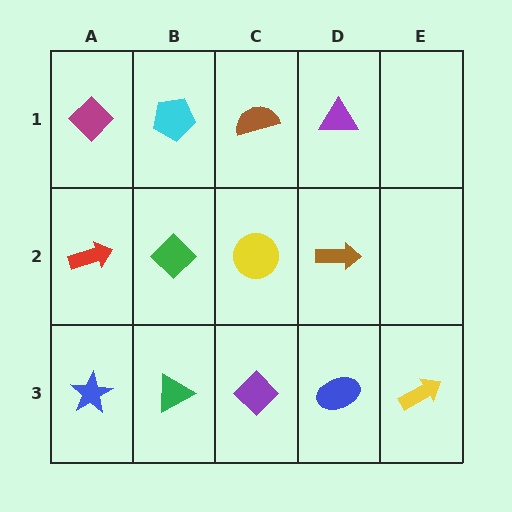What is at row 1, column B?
A cyan pentagon.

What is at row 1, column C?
A brown semicircle.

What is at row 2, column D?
A brown arrow.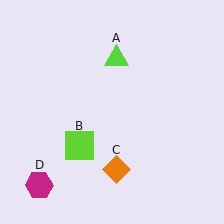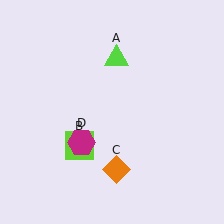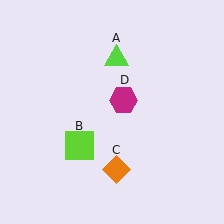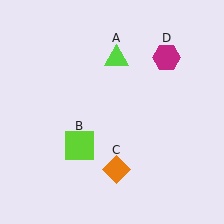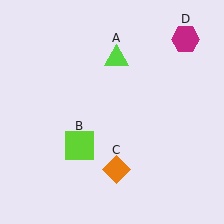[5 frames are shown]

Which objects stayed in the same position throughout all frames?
Lime triangle (object A) and lime square (object B) and orange diamond (object C) remained stationary.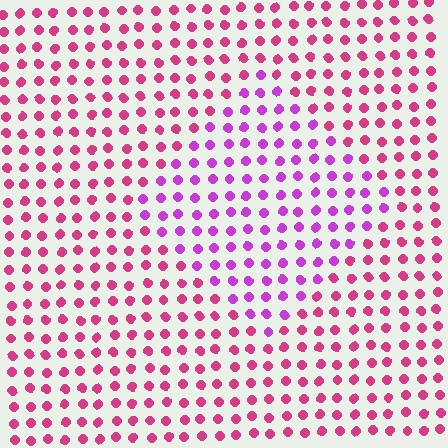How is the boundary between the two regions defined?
The boundary is defined purely by a slight shift in hue (about 36 degrees). Spacing, size, and orientation are identical on both sides.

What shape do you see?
I see a diamond.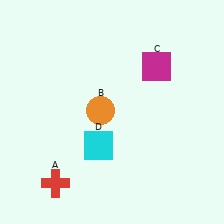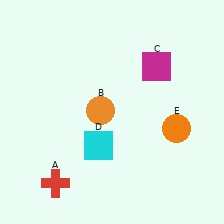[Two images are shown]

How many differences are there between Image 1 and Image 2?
There is 1 difference between the two images.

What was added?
An orange circle (E) was added in Image 2.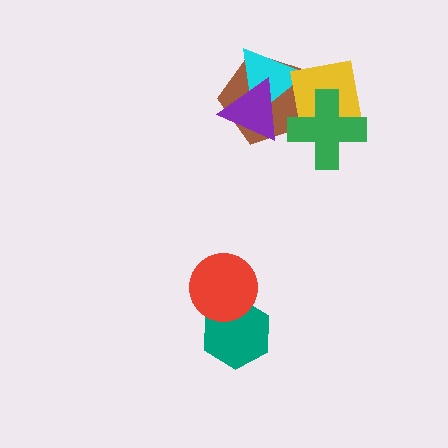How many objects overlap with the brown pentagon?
4 objects overlap with the brown pentagon.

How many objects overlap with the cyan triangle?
3 objects overlap with the cyan triangle.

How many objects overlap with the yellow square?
3 objects overlap with the yellow square.